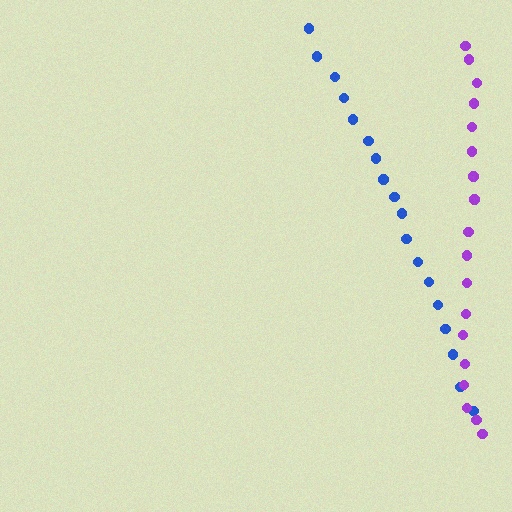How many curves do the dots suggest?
There are 2 distinct paths.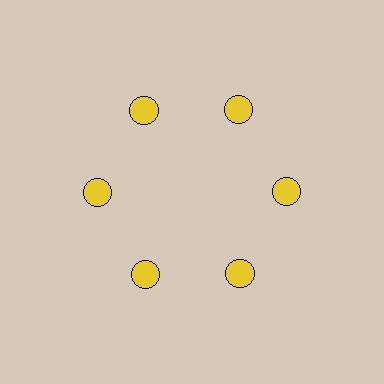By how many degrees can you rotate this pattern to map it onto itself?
The pattern maps onto itself every 60 degrees of rotation.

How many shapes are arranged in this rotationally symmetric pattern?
There are 6 shapes, arranged in 6 groups of 1.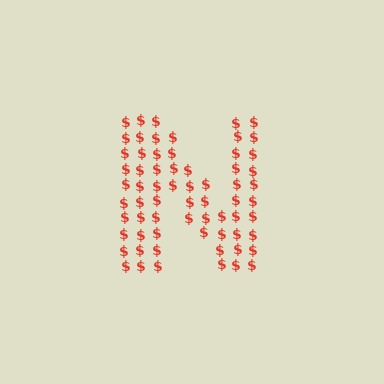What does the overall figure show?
The overall figure shows the letter N.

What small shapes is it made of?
It is made of small dollar signs.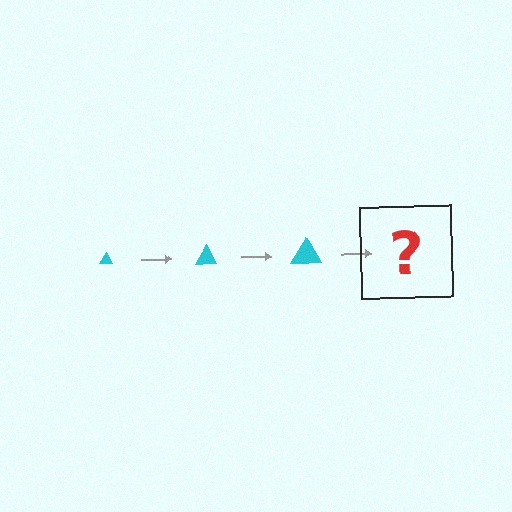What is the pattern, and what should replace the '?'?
The pattern is that the triangle gets progressively larger each step. The '?' should be a cyan triangle, larger than the previous one.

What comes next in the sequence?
The next element should be a cyan triangle, larger than the previous one.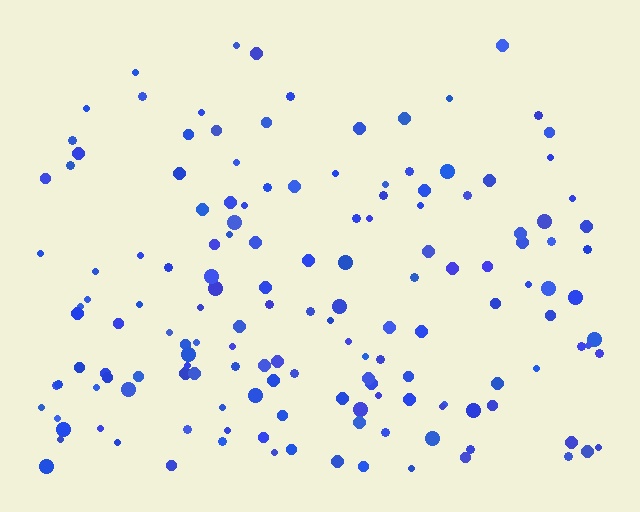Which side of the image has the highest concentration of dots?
The bottom.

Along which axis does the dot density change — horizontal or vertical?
Vertical.